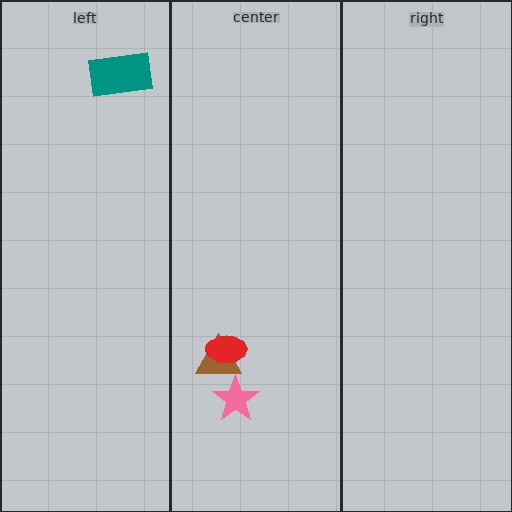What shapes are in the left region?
The teal rectangle.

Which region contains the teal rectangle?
The left region.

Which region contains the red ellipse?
The center region.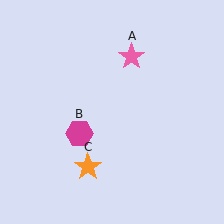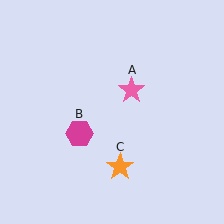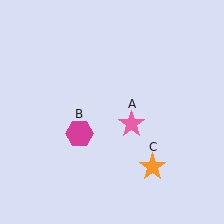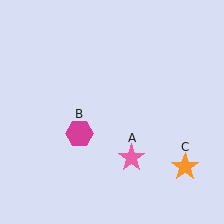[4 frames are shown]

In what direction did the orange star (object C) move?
The orange star (object C) moved right.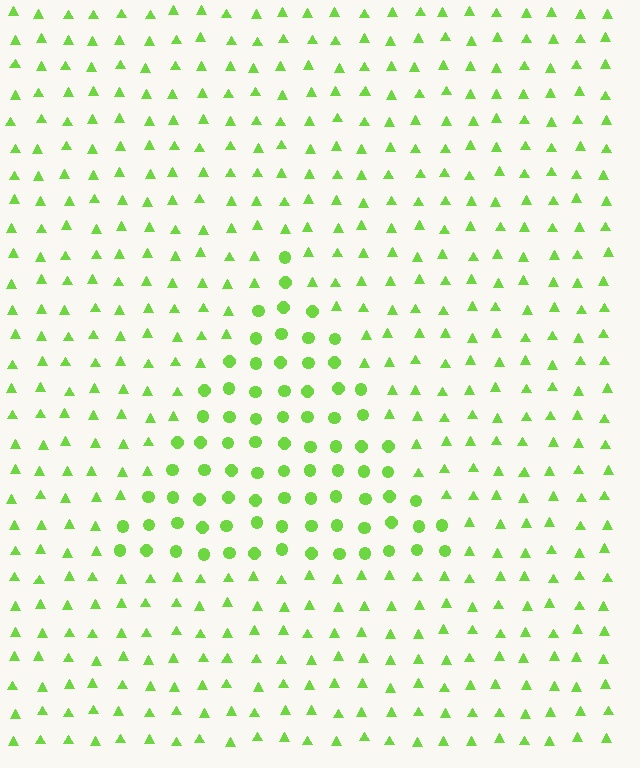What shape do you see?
I see a triangle.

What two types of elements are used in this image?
The image uses circles inside the triangle region and triangles outside it.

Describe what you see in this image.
The image is filled with small lime elements arranged in a uniform grid. A triangle-shaped region contains circles, while the surrounding area contains triangles. The boundary is defined purely by the change in element shape.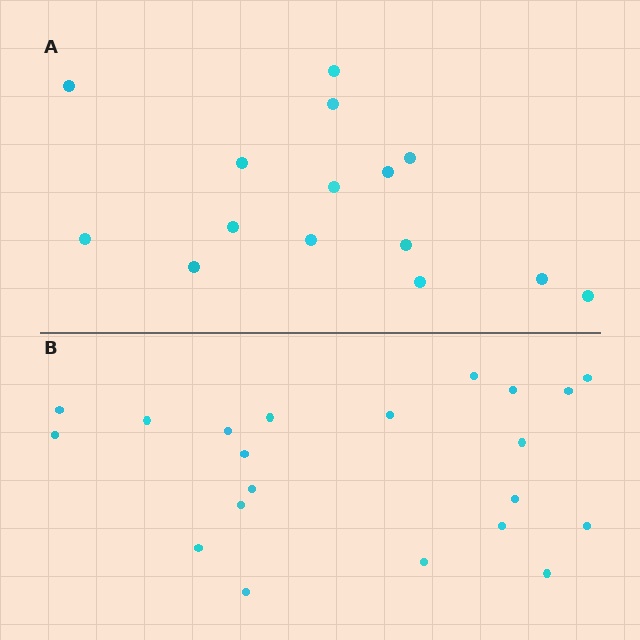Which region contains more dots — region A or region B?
Region B (the bottom region) has more dots.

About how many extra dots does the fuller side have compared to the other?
Region B has about 6 more dots than region A.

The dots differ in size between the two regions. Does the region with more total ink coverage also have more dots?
No. Region A has more total ink coverage because its dots are larger, but region B actually contains more individual dots. Total area can be misleading — the number of items is what matters here.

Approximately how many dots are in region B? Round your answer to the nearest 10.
About 20 dots. (The exact count is 21, which rounds to 20.)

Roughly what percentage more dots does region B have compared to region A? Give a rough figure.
About 40% more.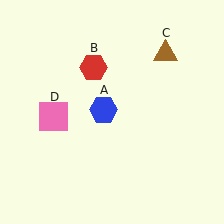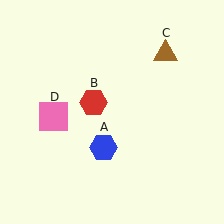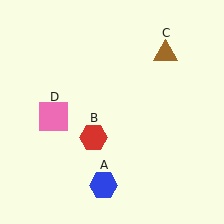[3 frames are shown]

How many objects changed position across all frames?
2 objects changed position: blue hexagon (object A), red hexagon (object B).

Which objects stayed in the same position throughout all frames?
Brown triangle (object C) and pink square (object D) remained stationary.